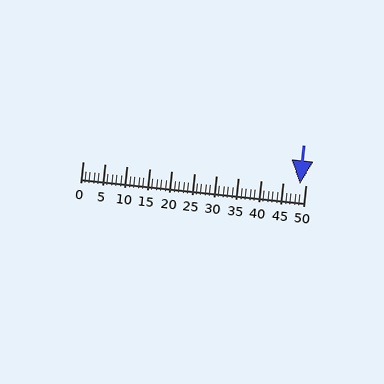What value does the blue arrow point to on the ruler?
The blue arrow points to approximately 49.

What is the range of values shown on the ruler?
The ruler shows values from 0 to 50.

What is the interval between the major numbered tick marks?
The major tick marks are spaced 5 units apart.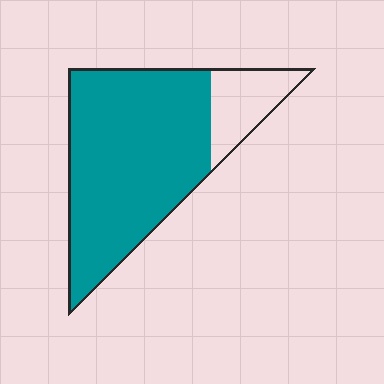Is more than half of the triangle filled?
Yes.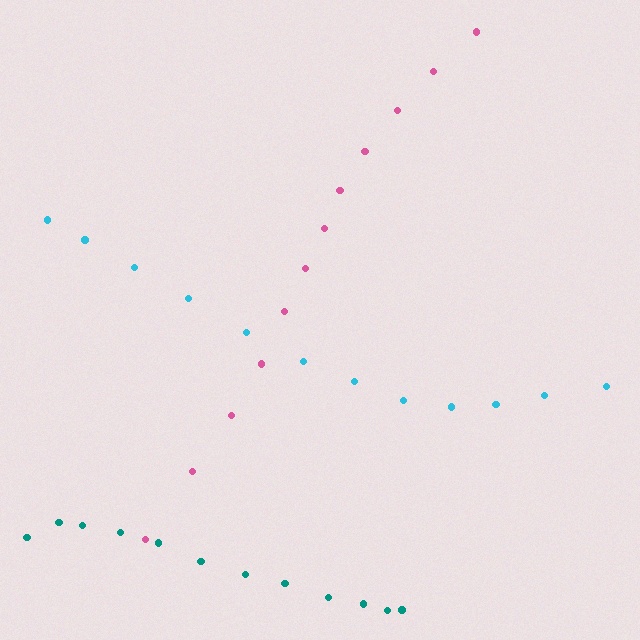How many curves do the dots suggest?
There are 3 distinct paths.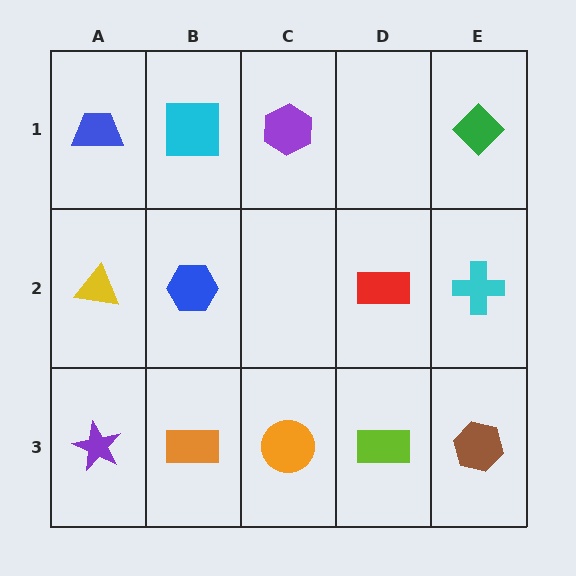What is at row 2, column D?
A red rectangle.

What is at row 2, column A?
A yellow triangle.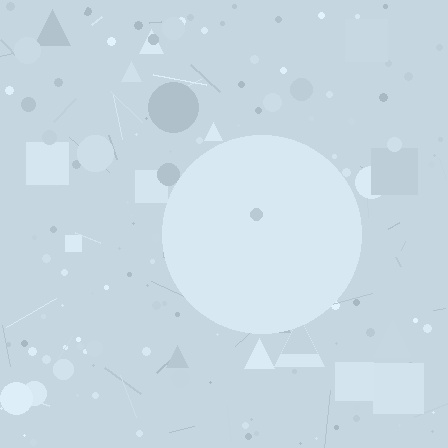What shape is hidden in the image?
A circle is hidden in the image.